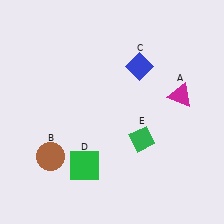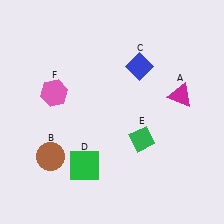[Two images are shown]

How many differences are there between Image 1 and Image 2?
There is 1 difference between the two images.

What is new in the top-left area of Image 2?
A pink hexagon (F) was added in the top-left area of Image 2.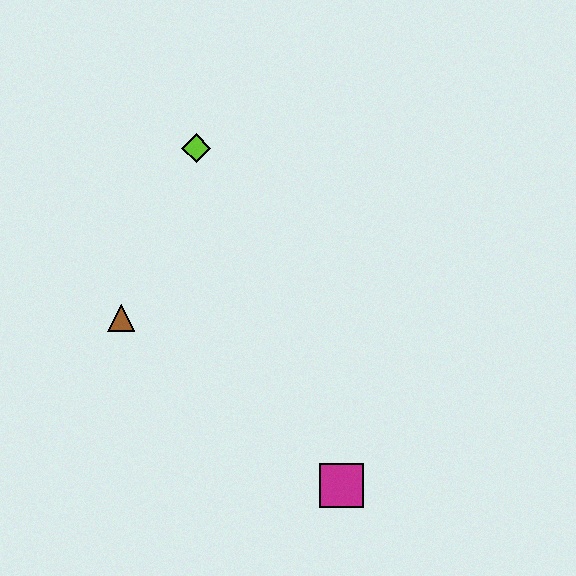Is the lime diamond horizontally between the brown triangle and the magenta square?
Yes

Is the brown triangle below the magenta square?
No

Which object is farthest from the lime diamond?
The magenta square is farthest from the lime diamond.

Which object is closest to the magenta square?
The brown triangle is closest to the magenta square.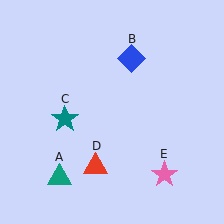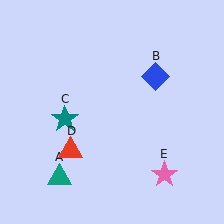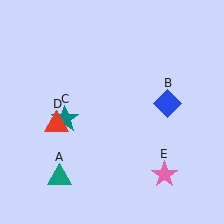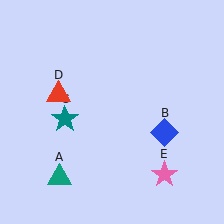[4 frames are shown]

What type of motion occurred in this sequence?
The blue diamond (object B), red triangle (object D) rotated clockwise around the center of the scene.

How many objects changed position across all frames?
2 objects changed position: blue diamond (object B), red triangle (object D).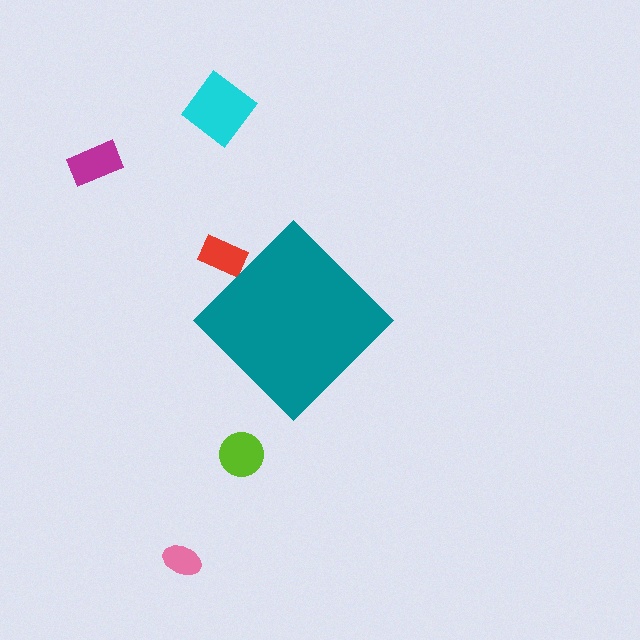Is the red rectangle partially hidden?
Yes, the red rectangle is partially hidden behind the teal diamond.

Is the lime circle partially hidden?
No, the lime circle is fully visible.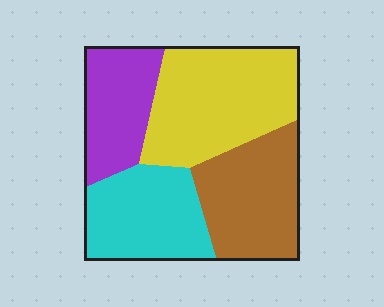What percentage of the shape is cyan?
Cyan takes up about one quarter (1/4) of the shape.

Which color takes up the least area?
Purple, at roughly 20%.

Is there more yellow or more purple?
Yellow.